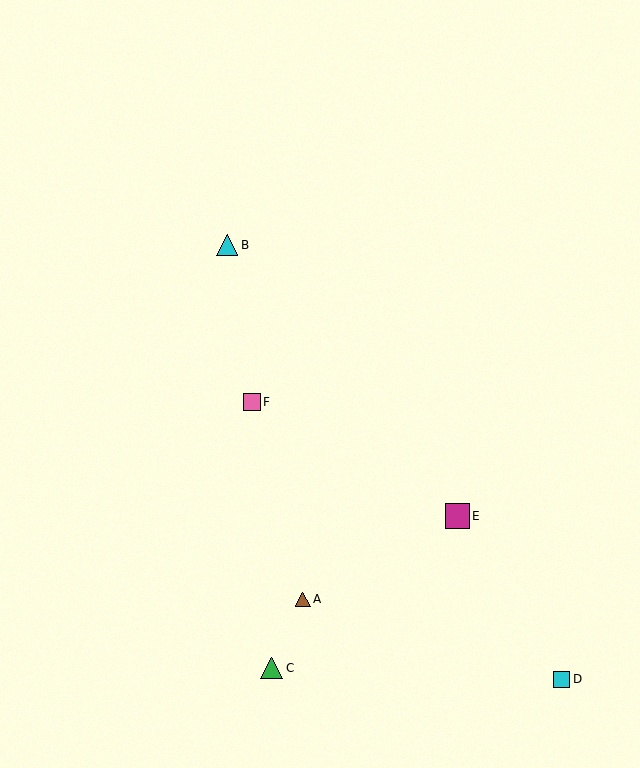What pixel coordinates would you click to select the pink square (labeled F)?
Click at (252, 402) to select the pink square F.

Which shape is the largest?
The magenta square (labeled E) is the largest.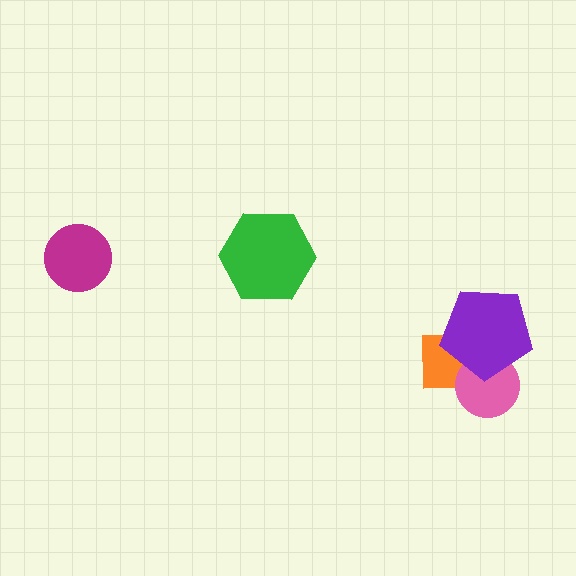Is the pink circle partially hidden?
Yes, it is partially covered by another shape.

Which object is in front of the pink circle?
The purple pentagon is in front of the pink circle.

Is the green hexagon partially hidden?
No, no other shape covers it.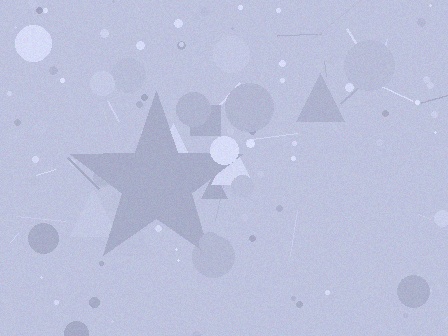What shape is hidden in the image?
A star is hidden in the image.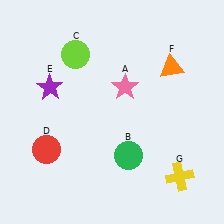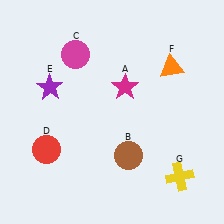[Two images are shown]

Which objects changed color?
A changed from pink to magenta. B changed from green to brown. C changed from lime to magenta.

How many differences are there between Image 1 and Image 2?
There are 3 differences between the two images.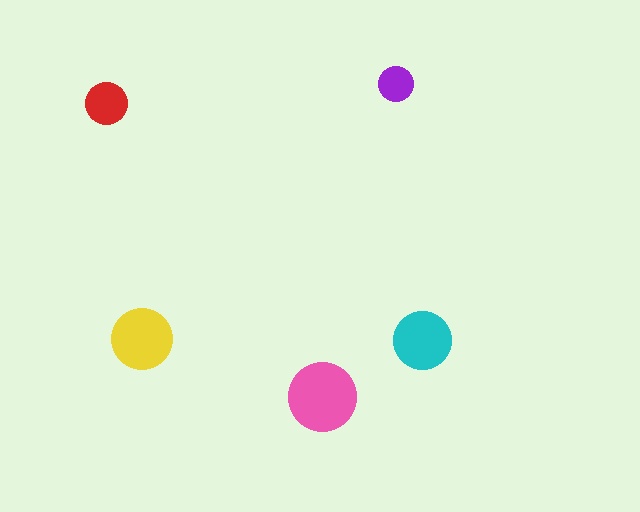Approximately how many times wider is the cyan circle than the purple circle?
About 1.5 times wider.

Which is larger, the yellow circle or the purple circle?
The yellow one.